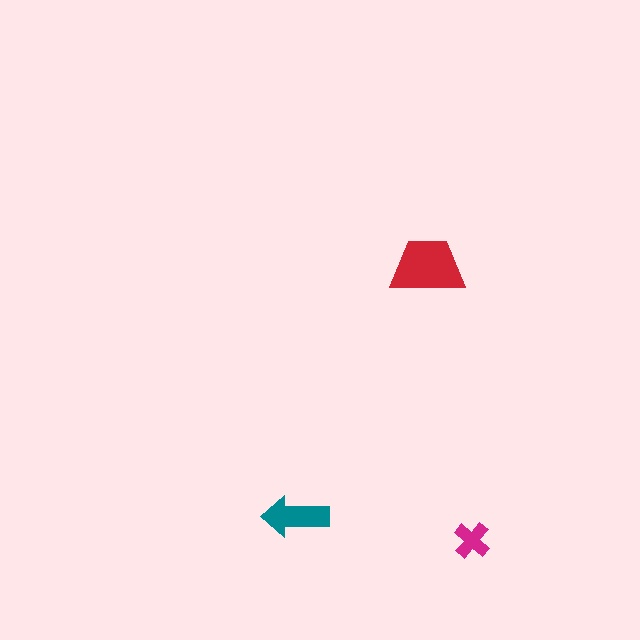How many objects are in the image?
There are 3 objects in the image.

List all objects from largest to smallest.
The red trapezoid, the teal arrow, the magenta cross.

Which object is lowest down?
The magenta cross is bottommost.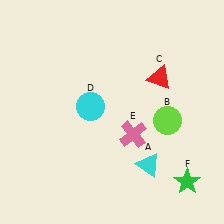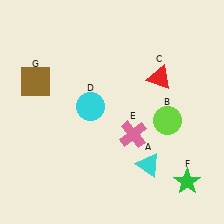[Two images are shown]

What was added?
A brown square (G) was added in Image 2.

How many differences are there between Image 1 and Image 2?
There is 1 difference between the two images.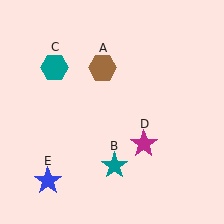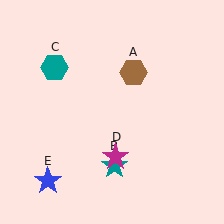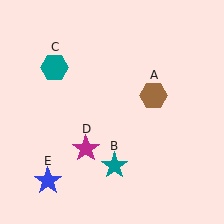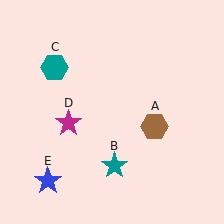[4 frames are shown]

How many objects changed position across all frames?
2 objects changed position: brown hexagon (object A), magenta star (object D).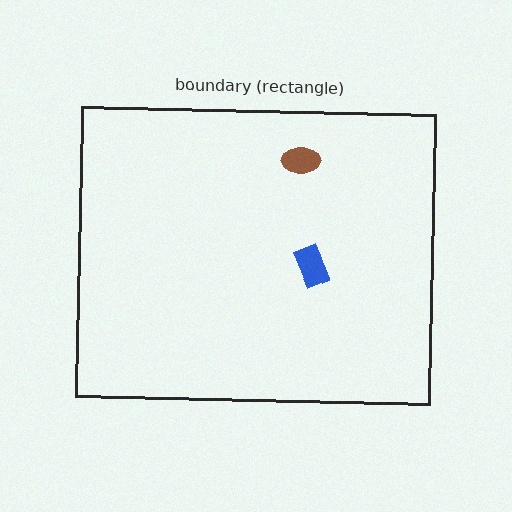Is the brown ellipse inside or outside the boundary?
Inside.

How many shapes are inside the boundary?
2 inside, 0 outside.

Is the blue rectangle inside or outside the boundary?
Inside.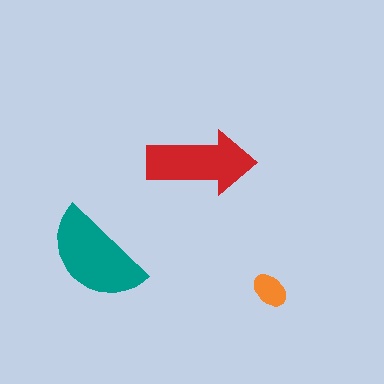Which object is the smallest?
The orange ellipse.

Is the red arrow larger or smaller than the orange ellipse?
Larger.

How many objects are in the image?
There are 3 objects in the image.